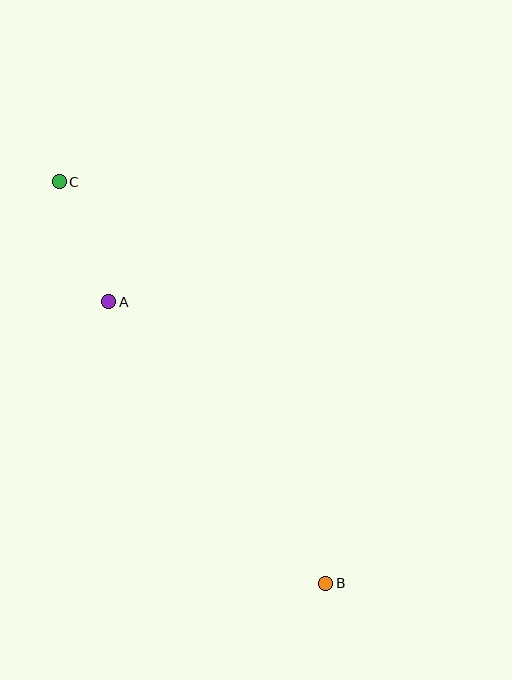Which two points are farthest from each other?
Points B and C are farthest from each other.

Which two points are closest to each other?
Points A and C are closest to each other.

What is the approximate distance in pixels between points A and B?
The distance between A and B is approximately 356 pixels.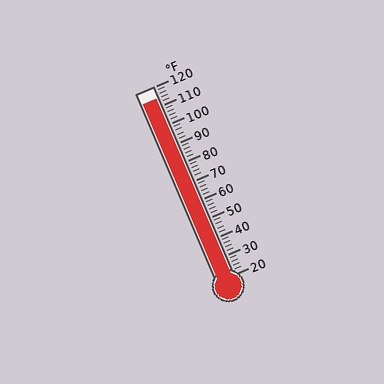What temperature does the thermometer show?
The thermometer shows approximately 114°F.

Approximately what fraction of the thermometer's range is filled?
The thermometer is filled to approximately 95% of its range.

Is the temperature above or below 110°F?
The temperature is above 110°F.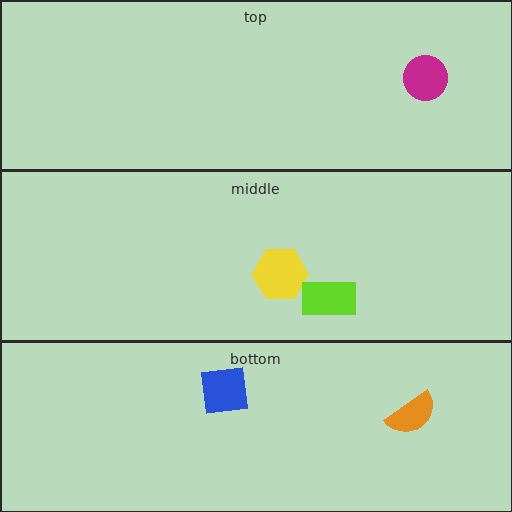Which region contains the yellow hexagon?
The middle region.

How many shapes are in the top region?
1.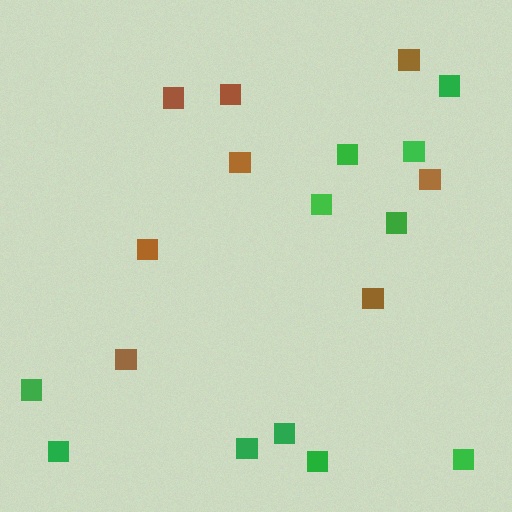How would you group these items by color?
There are 2 groups: one group of brown squares (8) and one group of green squares (11).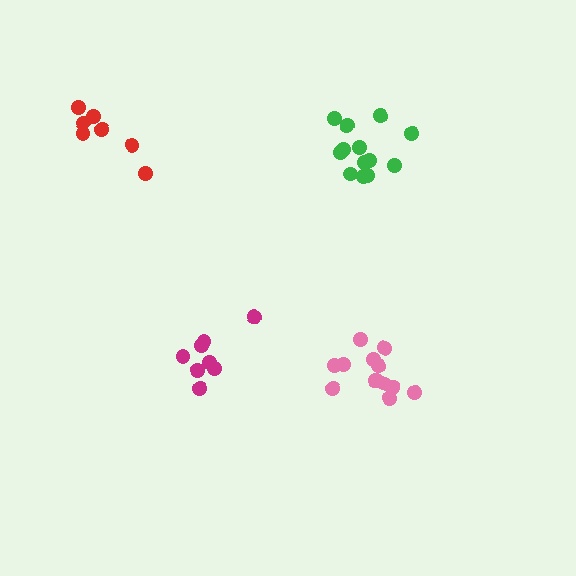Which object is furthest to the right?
The pink cluster is rightmost.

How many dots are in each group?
Group 1: 8 dots, Group 2: 7 dots, Group 3: 13 dots, Group 4: 13 dots (41 total).